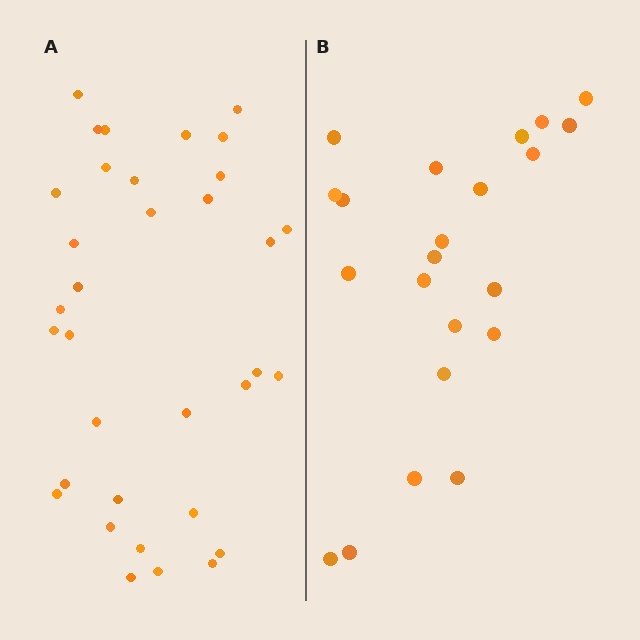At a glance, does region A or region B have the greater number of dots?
Region A (the left region) has more dots.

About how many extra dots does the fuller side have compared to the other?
Region A has roughly 12 or so more dots than region B.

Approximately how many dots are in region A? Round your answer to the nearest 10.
About 30 dots. (The exact count is 34, which rounds to 30.)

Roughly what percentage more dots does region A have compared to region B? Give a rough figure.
About 55% more.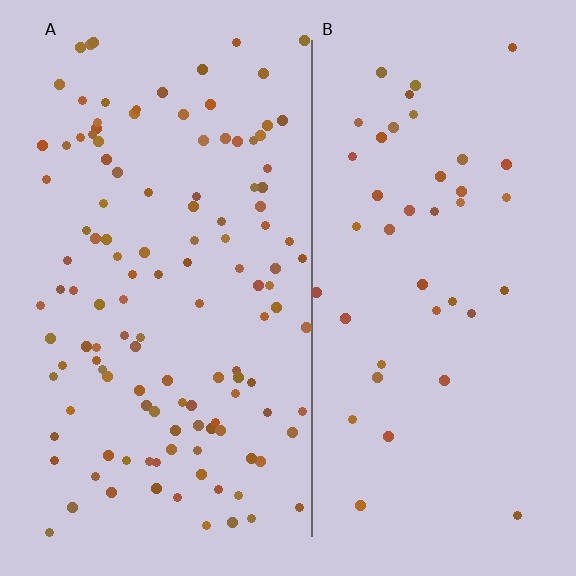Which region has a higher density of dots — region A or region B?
A (the left).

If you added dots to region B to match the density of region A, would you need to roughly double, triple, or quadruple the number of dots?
Approximately triple.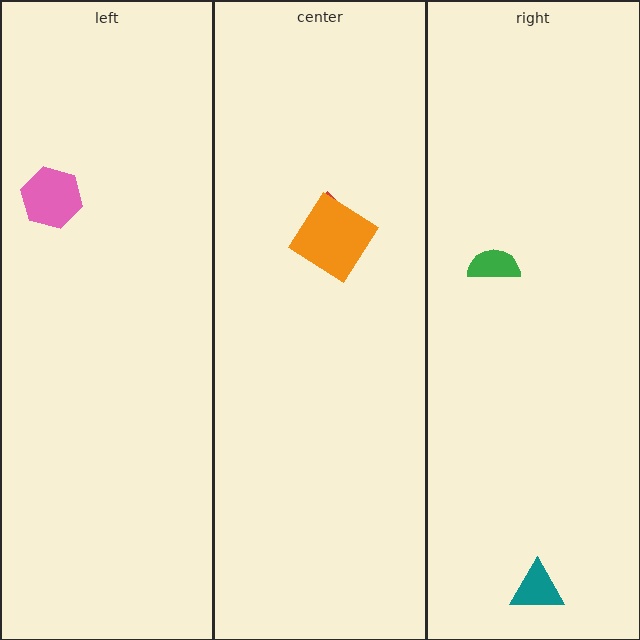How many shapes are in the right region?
2.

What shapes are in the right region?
The green semicircle, the teal triangle.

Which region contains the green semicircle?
The right region.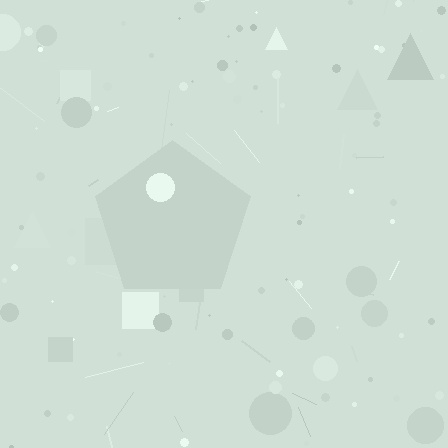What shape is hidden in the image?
A pentagon is hidden in the image.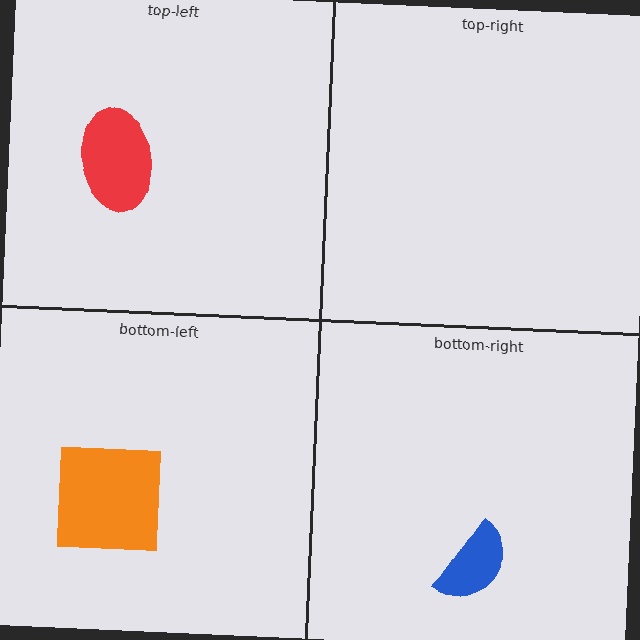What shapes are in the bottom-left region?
The orange square.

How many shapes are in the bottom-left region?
1.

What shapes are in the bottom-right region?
The blue semicircle.